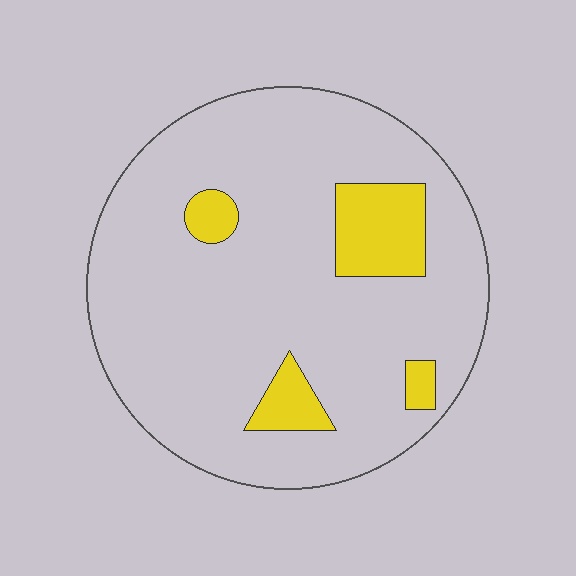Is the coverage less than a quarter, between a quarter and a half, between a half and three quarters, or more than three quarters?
Less than a quarter.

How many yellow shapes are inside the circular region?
4.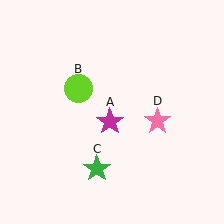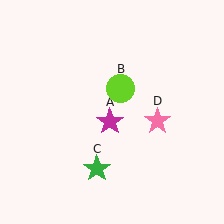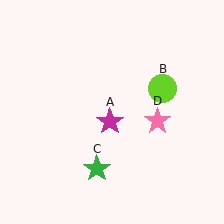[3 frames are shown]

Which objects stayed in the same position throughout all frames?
Magenta star (object A) and green star (object C) and pink star (object D) remained stationary.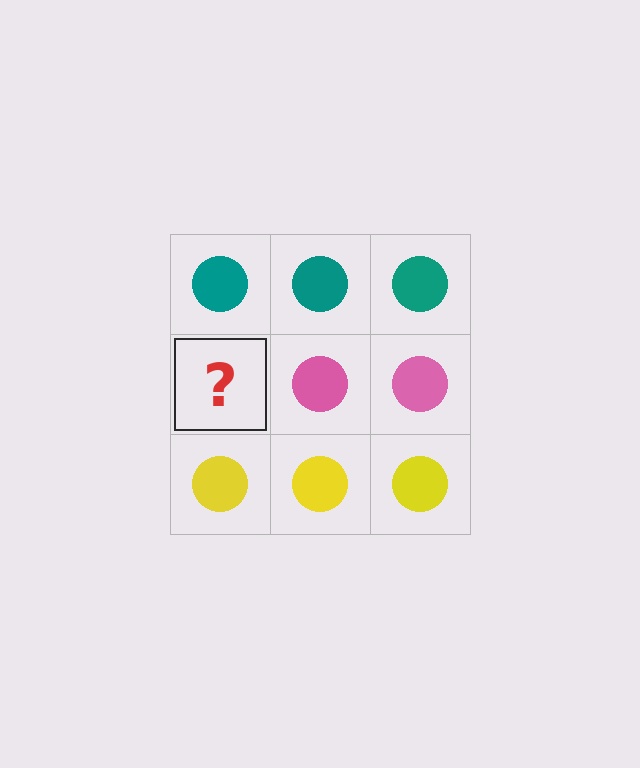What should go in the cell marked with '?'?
The missing cell should contain a pink circle.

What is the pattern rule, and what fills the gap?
The rule is that each row has a consistent color. The gap should be filled with a pink circle.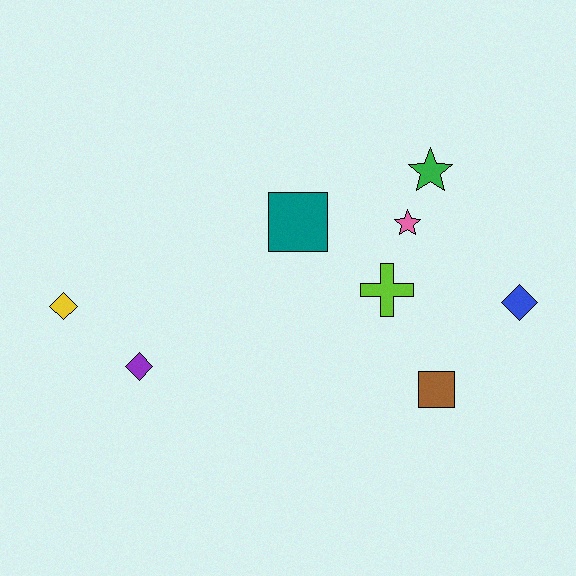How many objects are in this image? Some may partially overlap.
There are 8 objects.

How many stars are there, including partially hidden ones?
There are 2 stars.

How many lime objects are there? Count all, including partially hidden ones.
There is 1 lime object.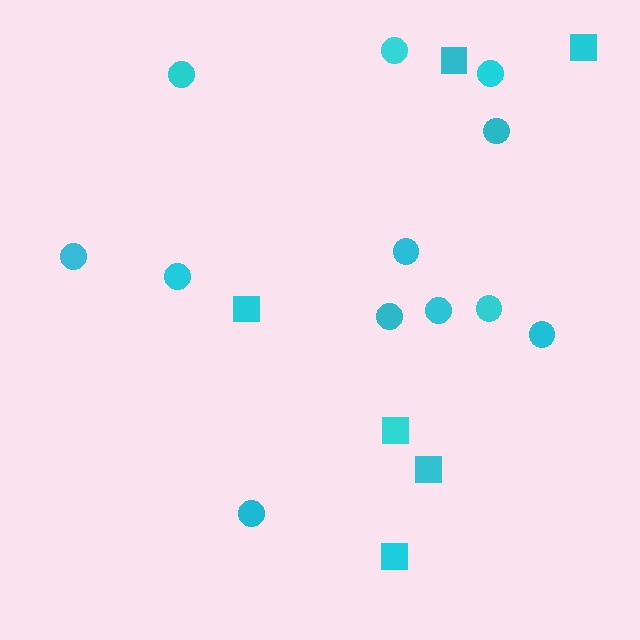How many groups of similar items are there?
There are 2 groups: one group of squares (6) and one group of circles (12).